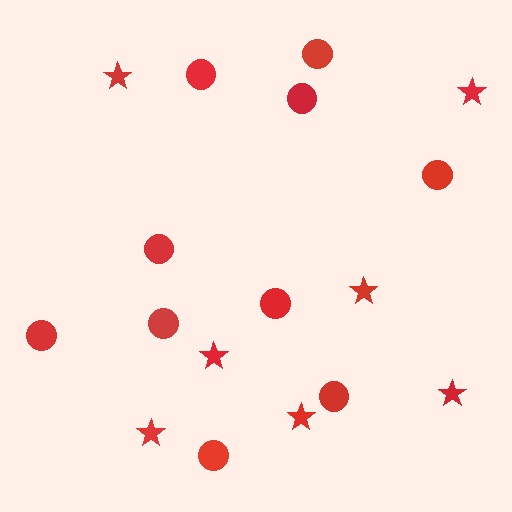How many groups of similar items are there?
There are 2 groups: one group of stars (7) and one group of circles (10).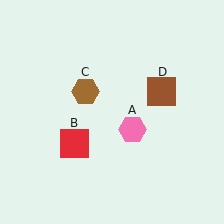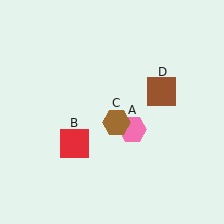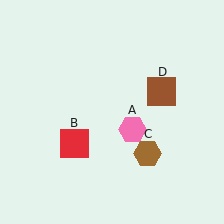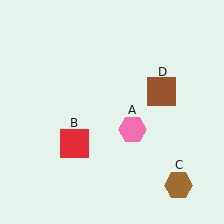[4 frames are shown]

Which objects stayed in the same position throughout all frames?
Pink hexagon (object A) and red square (object B) and brown square (object D) remained stationary.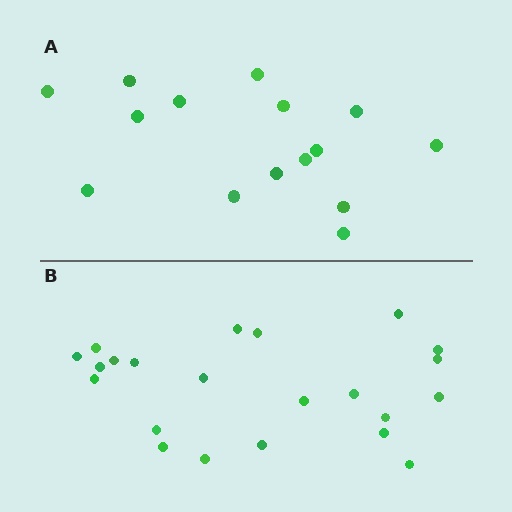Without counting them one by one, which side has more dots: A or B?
Region B (the bottom region) has more dots.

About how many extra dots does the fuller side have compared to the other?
Region B has roughly 8 or so more dots than region A.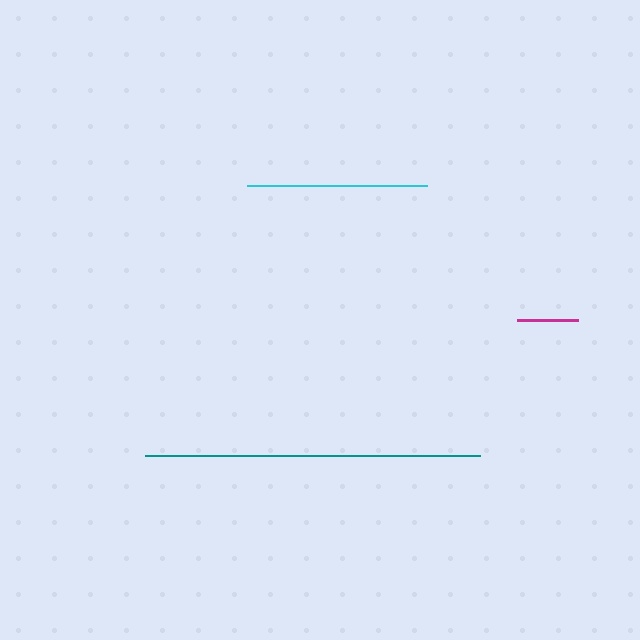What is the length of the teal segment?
The teal segment is approximately 336 pixels long.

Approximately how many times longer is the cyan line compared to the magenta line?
The cyan line is approximately 3.0 times the length of the magenta line.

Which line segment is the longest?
The teal line is the longest at approximately 336 pixels.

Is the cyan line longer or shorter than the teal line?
The teal line is longer than the cyan line.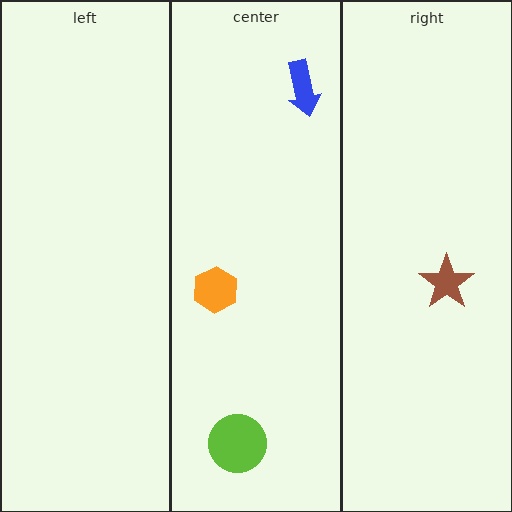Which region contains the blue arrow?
The center region.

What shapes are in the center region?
The blue arrow, the orange hexagon, the lime circle.